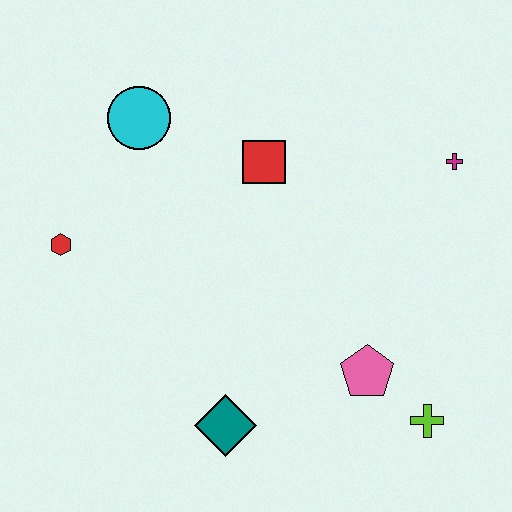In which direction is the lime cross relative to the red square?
The lime cross is below the red square.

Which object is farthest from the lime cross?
The cyan circle is farthest from the lime cross.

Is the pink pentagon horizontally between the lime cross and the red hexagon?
Yes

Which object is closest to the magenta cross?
The red square is closest to the magenta cross.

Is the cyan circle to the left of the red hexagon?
No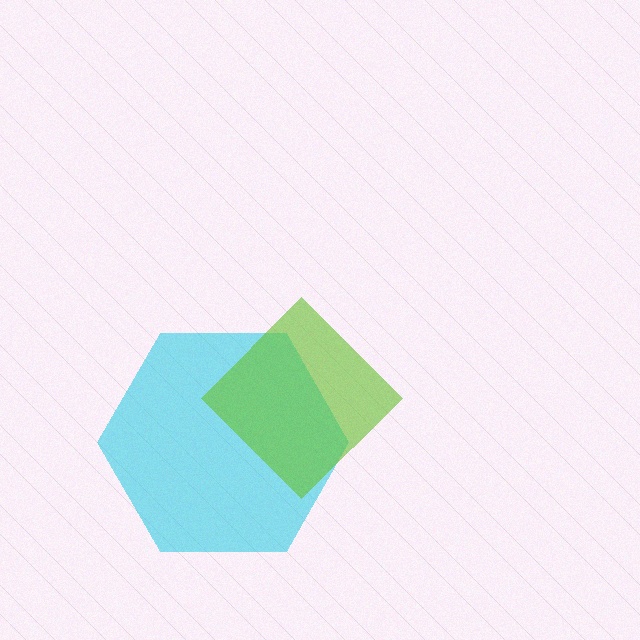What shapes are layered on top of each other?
The layered shapes are: a cyan hexagon, a lime diamond.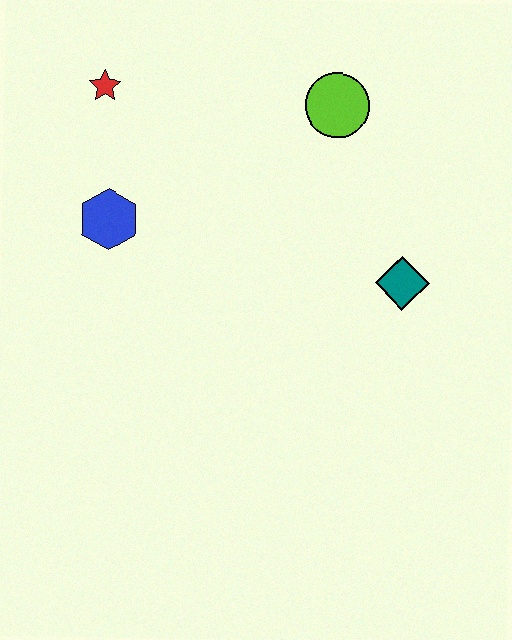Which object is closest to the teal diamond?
The lime circle is closest to the teal diamond.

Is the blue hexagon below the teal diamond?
No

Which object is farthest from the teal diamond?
The red star is farthest from the teal diamond.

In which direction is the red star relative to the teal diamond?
The red star is to the left of the teal diamond.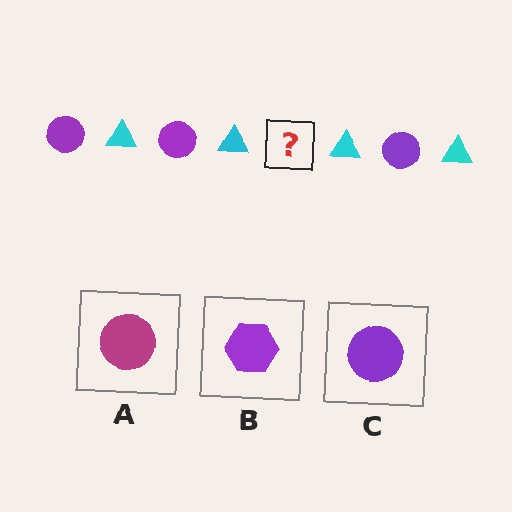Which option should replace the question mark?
Option C.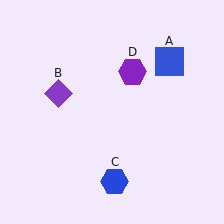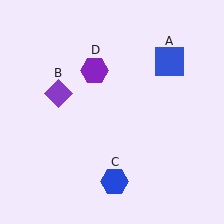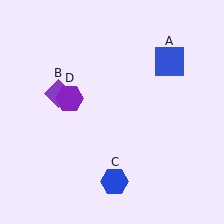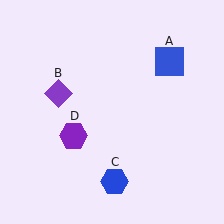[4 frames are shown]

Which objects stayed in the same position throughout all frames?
Blue square (object A) and purple diamond (object B) and blue hexagon (object C) remained stationary.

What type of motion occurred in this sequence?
The purple hexagon (object D) rotated counterclockwise around the center of the scene.